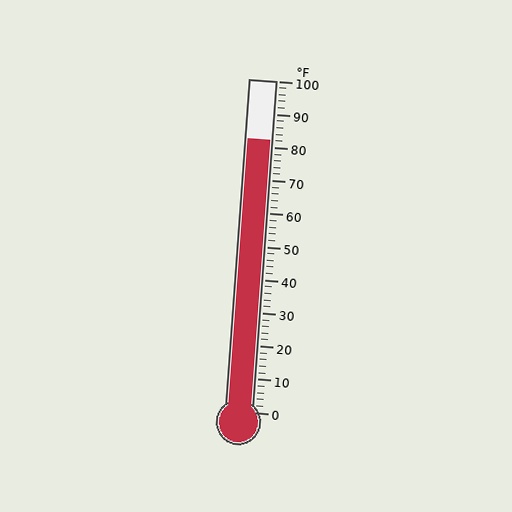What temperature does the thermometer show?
The thermometer shows approximately 82°F.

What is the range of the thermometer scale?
The thermometer scale ranges from 0°F to 100°F.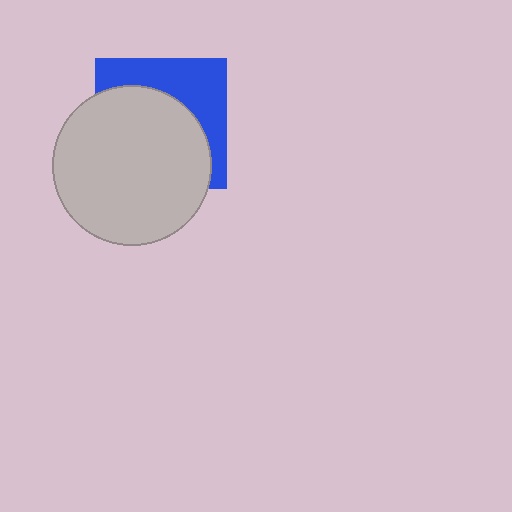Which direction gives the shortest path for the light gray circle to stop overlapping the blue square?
Moving toward the lower-left gives the shortest separation.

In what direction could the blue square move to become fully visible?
The blue square could move toward the upper-right. That would shift it out from behind the light gray circle entirely.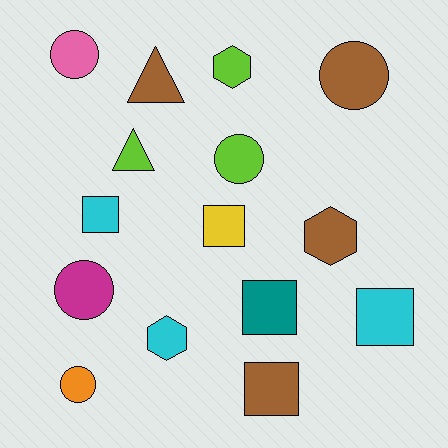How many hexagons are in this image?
There are 3 hexagons.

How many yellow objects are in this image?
There is 1 yellow object.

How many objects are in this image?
There are 15 objects.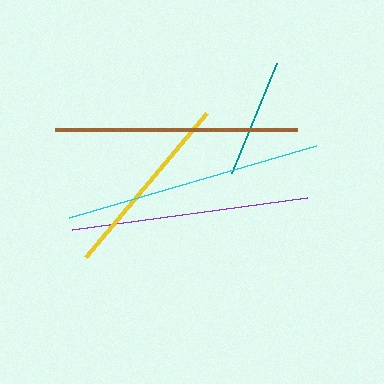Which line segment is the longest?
The cyan line is the longest at approximately 257 pixels.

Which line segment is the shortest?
The teal line is the shortest at approximately 119 pixels.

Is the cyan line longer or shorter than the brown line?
The cyan line is longer than the brown line.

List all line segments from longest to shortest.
From longest to shortest: cyan, brown, purple, yellow, teal.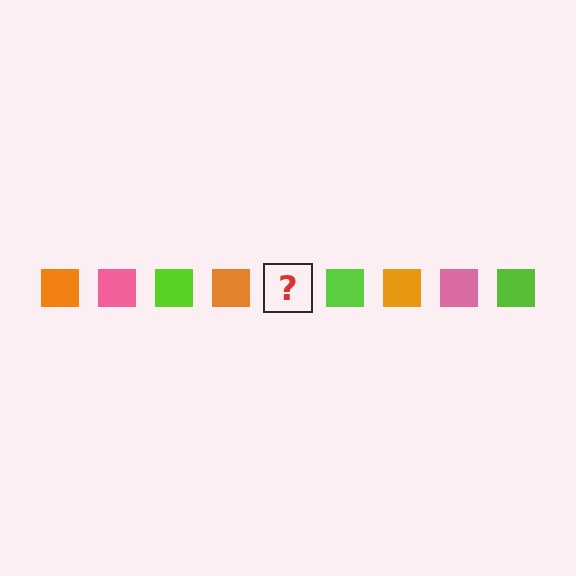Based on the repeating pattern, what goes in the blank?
The blank should be a pink square.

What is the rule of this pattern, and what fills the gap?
The rule is that the pattern cycles through orange, pink, lime squares. The gap should be filled with a pink square.